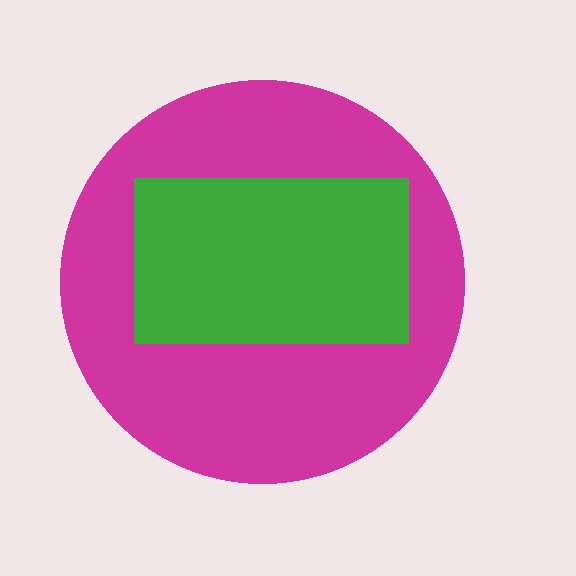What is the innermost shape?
The green rectangle.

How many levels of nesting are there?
2.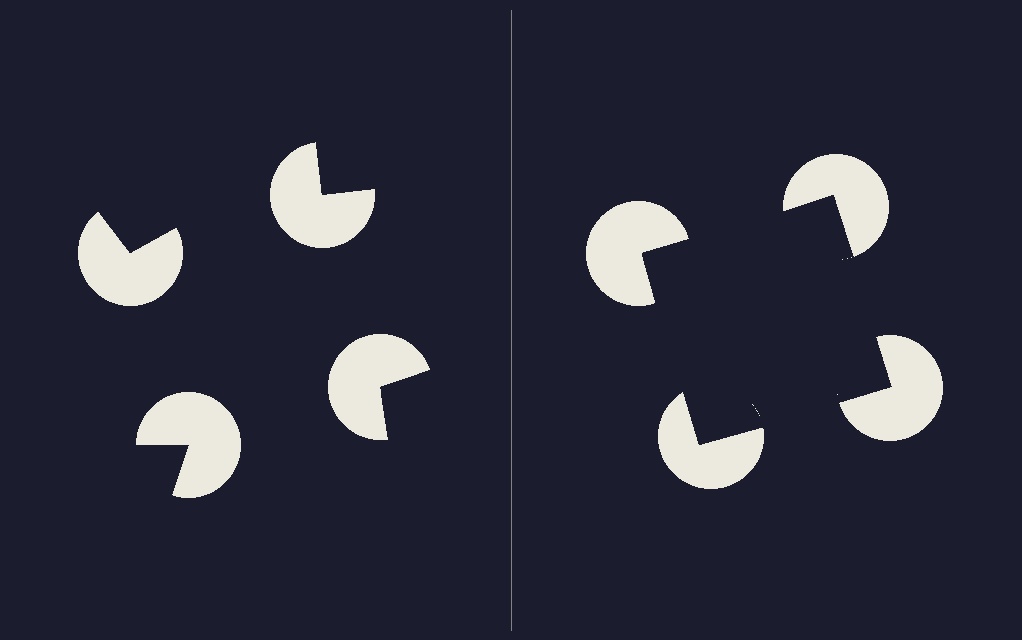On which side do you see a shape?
An illusory square appears on the right side. On the left side the wedge cuts are rotated, so no coherent shape forms.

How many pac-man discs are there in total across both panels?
8 — 4 on each side.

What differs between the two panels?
The pac-man discs are positioned identically on both sides; only the wedge orientations differ. On the right they align to a square; on the left they are misaligned.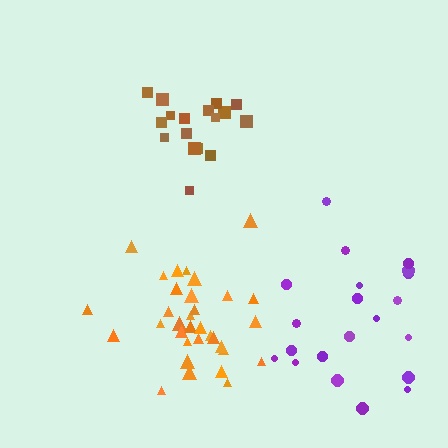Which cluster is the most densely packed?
Orange.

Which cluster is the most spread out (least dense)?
Purple.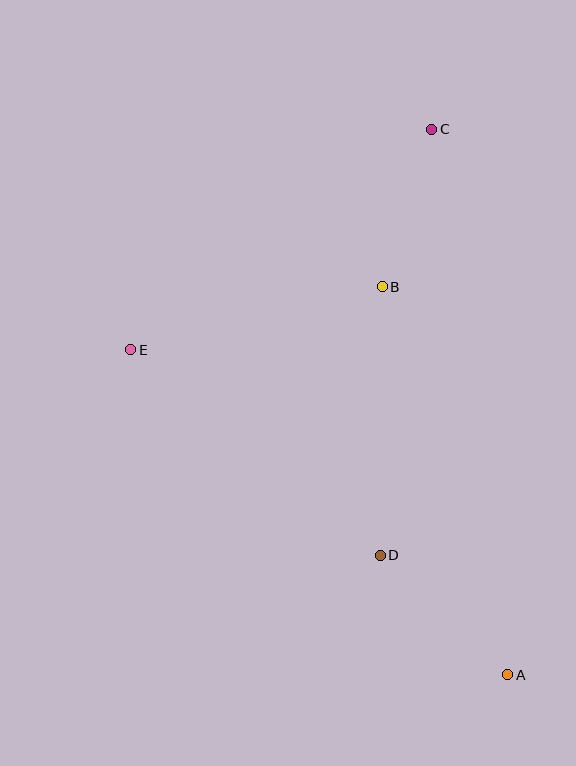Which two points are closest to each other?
Points B and C are closest to each other.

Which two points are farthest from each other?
Points A and C are farthest from each other.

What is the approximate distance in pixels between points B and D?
The distance between B and D is approximately 269 pixels.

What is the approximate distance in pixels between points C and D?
The distance between C and D is approximately 429 pixels.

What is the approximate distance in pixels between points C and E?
The distance between C and E is approximately 373 pixels.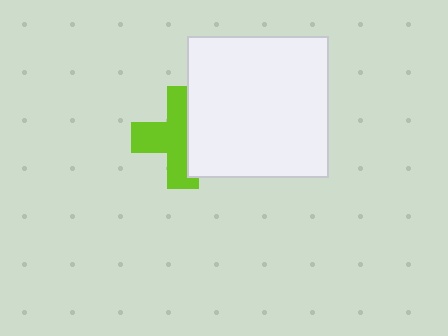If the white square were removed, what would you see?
You would see the complete lime cross.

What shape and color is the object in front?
The object in front is a white square.